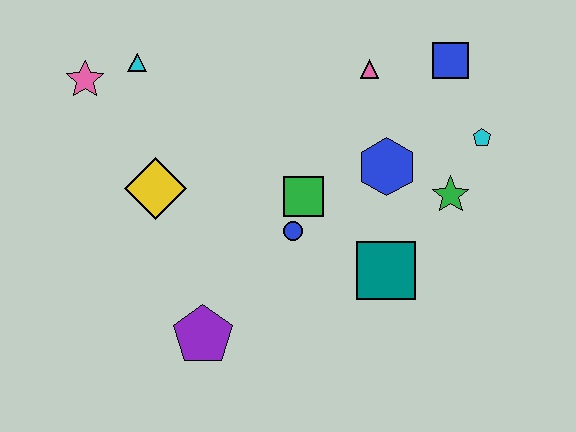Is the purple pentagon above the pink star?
No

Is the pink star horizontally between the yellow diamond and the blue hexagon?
No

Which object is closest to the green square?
The blue circle is closest to the green square.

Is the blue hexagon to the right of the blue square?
No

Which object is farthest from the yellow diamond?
The cyan pentagon is farthest from the yellow diamond.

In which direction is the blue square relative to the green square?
The blue square is to the right of the green square.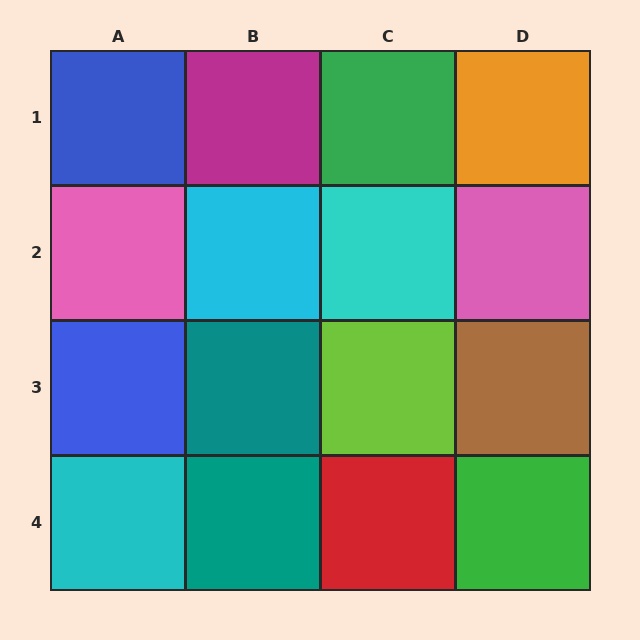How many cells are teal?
2 cells are teal.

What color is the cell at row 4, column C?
Red.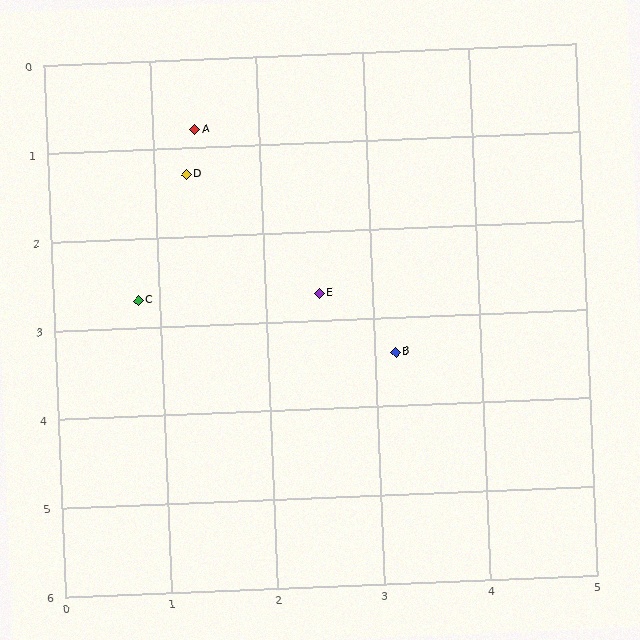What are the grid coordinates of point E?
Point E is at approximately (2.5, 2.7).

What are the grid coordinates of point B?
Point B is at approximately (3.2, 3.4).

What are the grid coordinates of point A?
Point A is at approximately (1.4, 0.8).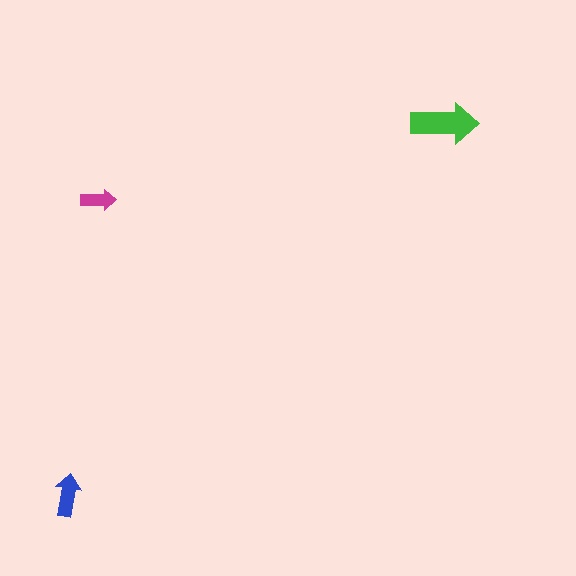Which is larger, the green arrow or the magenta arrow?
The green one.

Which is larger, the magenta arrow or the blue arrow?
The blue one.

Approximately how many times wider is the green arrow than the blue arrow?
About 1.5 times wider.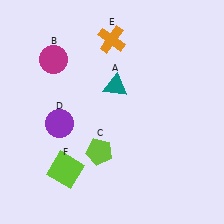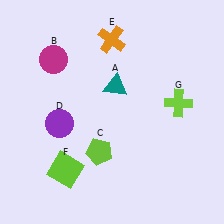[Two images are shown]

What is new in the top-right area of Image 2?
A lime cross (G) was added in the top-right area of Image 2.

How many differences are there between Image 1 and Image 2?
There is 1 difference between the two images.